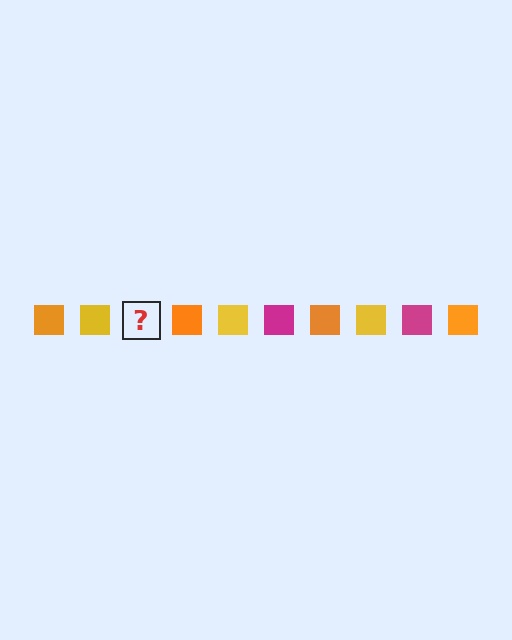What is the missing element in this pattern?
The missing element is a magenta square.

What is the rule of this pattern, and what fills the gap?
The rule is that the pattern cycles through orange, yellow, magenta squares. The gap should be filled with a magenta square.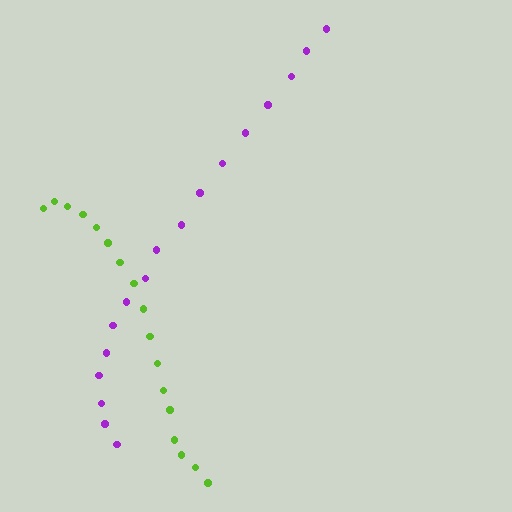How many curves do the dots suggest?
There are 2 distinct paths.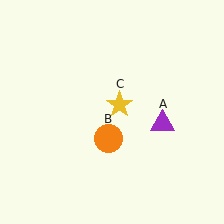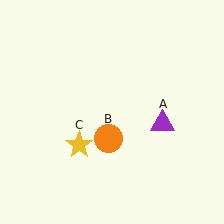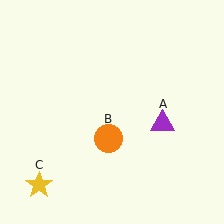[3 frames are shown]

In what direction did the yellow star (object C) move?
The yellow star (object C) moved down and to the left.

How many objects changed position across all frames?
1 object changed position: yellow star (object C).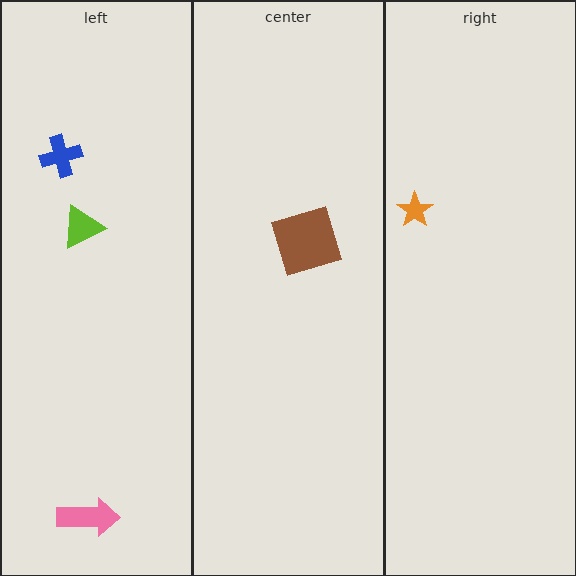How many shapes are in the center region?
1.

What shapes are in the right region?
The orange star.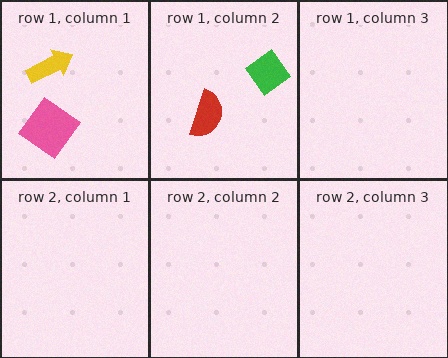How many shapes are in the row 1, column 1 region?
2.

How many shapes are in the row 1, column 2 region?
2.